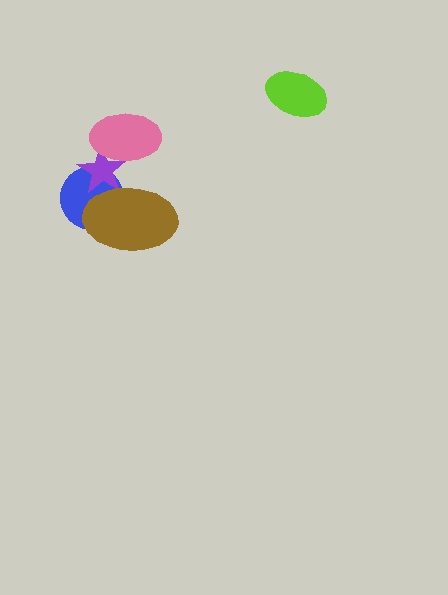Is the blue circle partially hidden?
Yes, it is partially covered by another shape.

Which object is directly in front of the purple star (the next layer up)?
The pink ellipse is directly in front of the purple star.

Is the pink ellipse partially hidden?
No, no other shape covers it.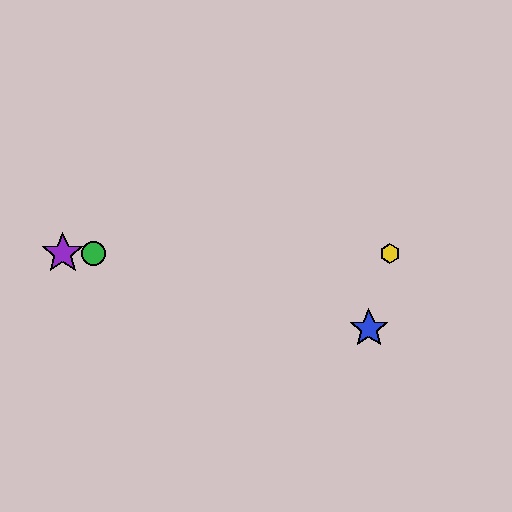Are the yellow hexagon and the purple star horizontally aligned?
Yes, both are at y≈253.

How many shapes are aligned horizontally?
4 shapes (the red star, the green circle, the yellow hexagon, the purple star) are aligned horizontally.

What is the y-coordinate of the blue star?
The blue star is at y≈328.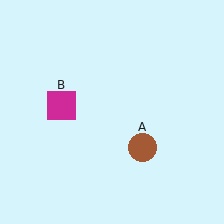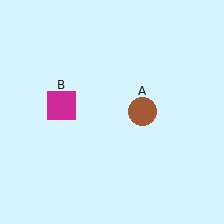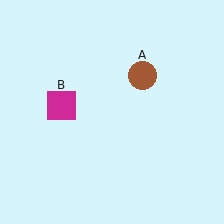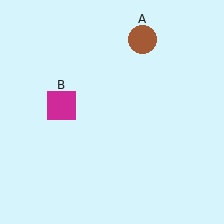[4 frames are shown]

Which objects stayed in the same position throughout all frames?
Magenta square (object B) remained stationary.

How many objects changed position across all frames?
1 object changed position: brown circle (object A).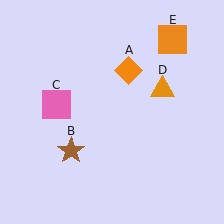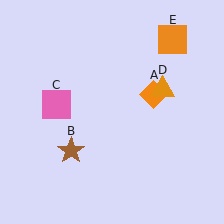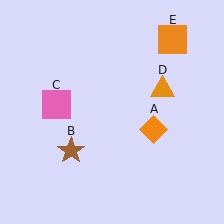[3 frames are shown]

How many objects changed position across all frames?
1 object changed position: orange diamond (object A).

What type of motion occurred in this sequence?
The orange diamond (object A) rotated clockwise around the center of the scene.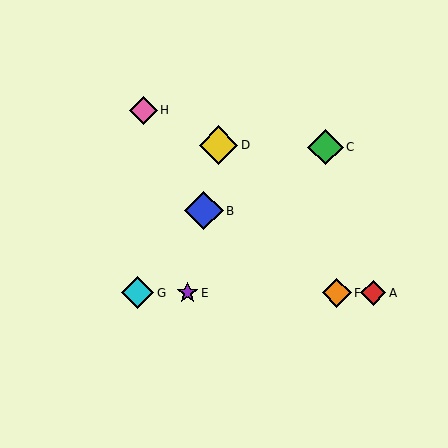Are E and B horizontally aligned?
No, E is at y≈293 and B is at y≈211.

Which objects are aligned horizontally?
Objects A, E, F, G are aligned horizontally.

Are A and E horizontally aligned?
Yes, both are at y≈293.